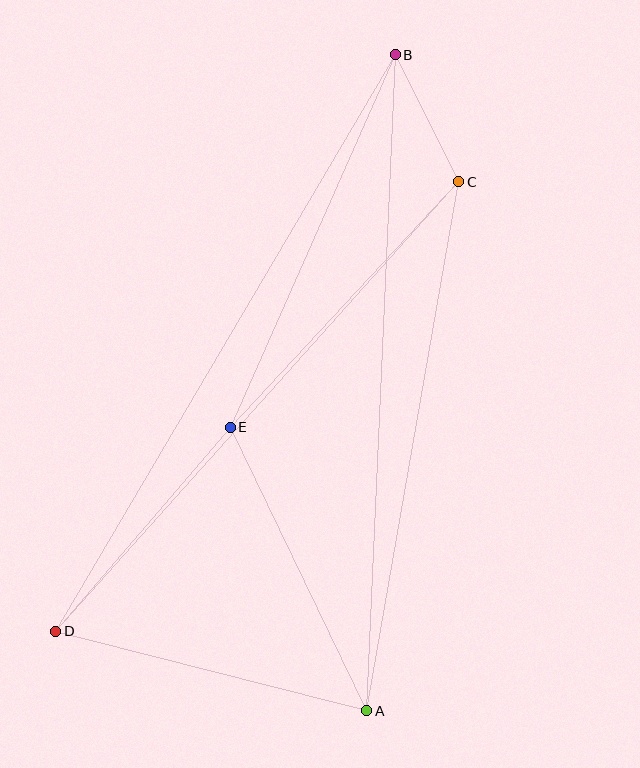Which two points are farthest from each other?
Points B and D are farthest from each other.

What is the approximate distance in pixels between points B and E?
The distance between B and E is approximately 407 pixels.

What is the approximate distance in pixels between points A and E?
The distance between A and E is approximately 315 pixels.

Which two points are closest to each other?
Points B and C are closest to each other.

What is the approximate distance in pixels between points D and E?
The distance between D and E is approximately 268 pixels.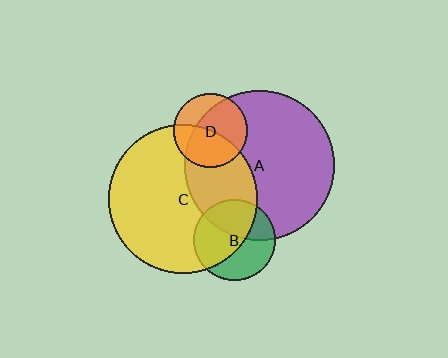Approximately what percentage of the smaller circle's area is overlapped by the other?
Approximately 35%.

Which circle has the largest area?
Circle A (purple).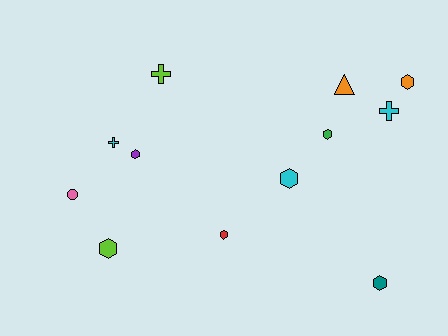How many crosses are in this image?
There are 3 crosses.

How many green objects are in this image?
There is 1 green object.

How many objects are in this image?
There are 12 objects.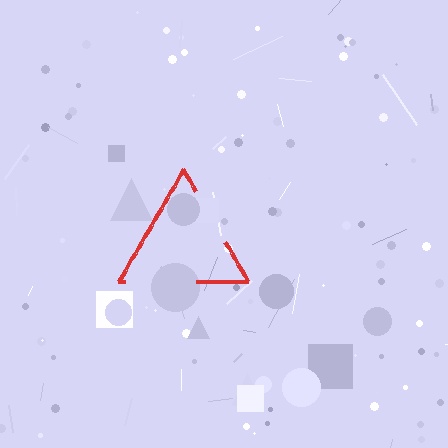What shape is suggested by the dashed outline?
The dashed outline suggests a triangle.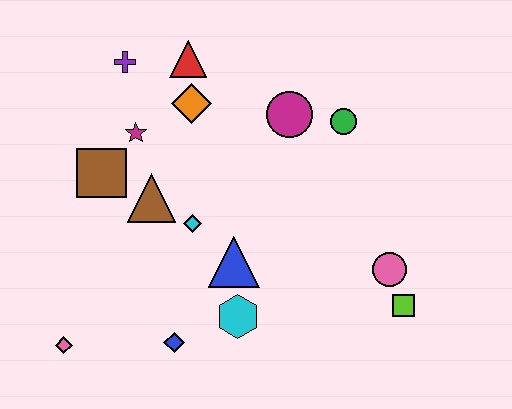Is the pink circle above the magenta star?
No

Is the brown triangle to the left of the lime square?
Yes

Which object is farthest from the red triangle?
The lime square is farthest from the red triangle.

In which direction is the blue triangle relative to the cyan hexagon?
The blue triangle is above the cyan hexagon.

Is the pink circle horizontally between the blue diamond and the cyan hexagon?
No